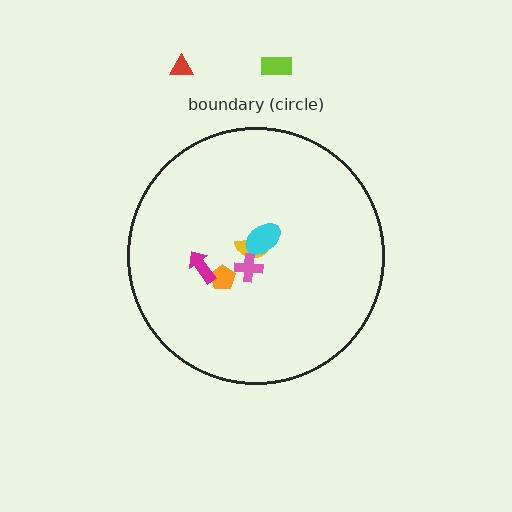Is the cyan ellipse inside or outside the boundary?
Inside.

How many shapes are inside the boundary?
5 inside, 2 outside.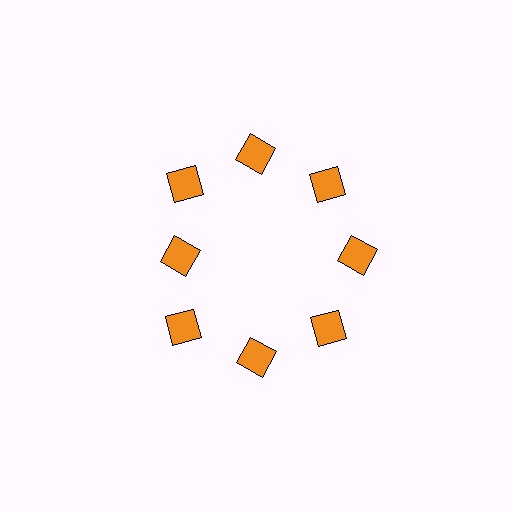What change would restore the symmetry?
The symmetry would be restored by moving it outward, back onto the ring so that all 8 squares sit at equal angles and equal distance from the center.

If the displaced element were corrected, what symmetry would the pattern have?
It would have 8-fold rotational symmetry — the pattern would map onto itself every 45 degrees.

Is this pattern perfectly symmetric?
No. The 8 orange squares are arranged in a ring, but one element near the 9 o'clock position is pulled inward toward the center, breaking the 8-fold rotational symmetry.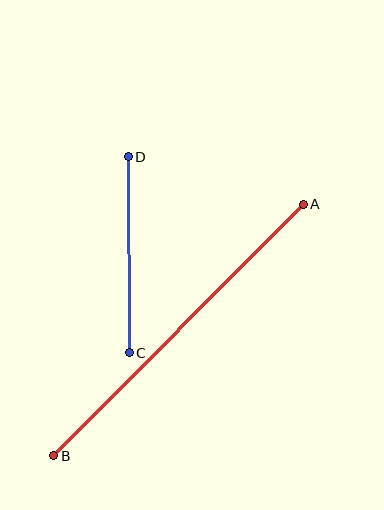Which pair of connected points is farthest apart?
Points A and B are farthest apart.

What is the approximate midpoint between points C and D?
The midpoint is at approximately (129, 255) pixels.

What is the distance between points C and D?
The distance is approximately 196 pixels.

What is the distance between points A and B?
The distance is approximately 354 pixels.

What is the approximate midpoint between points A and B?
The midpoint is at approximately (178, 330) pixels.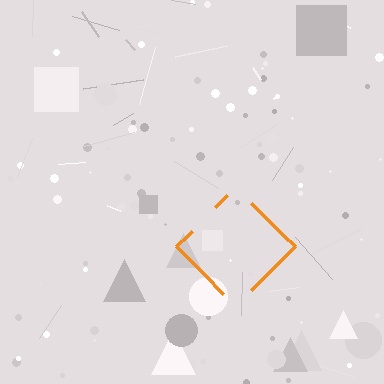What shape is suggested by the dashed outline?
The dashed outline suggests a diamond.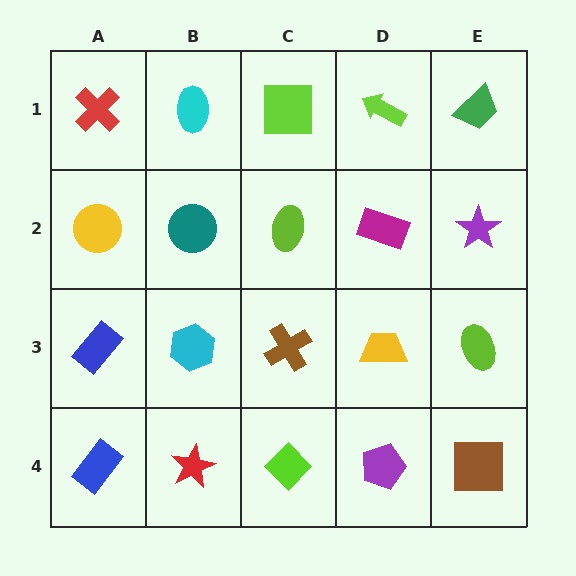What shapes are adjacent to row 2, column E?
A green trapezoid (row 1, column E), a lime ellipse (row 3, column E), a magenta rectangle (row 2, column D).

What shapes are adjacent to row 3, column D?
A magenta rectangle (row 2, column D), a purple pentagon (row 4, column D), a brown cross (row 3, column C), a lime ellipse (row 3, column E).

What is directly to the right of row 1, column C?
A lime arrow.